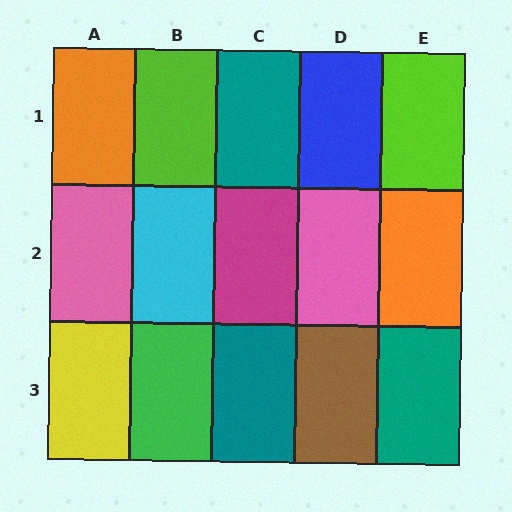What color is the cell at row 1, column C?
Teal.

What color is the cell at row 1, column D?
Blue.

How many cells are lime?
2 cells are lime.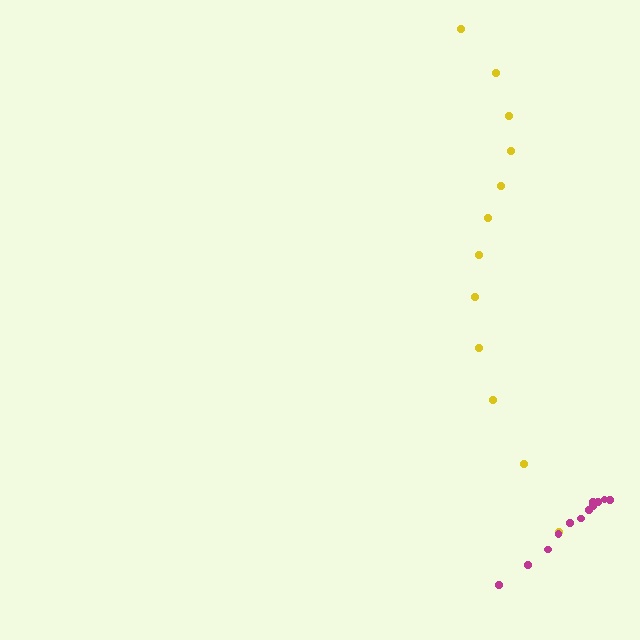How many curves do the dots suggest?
There are 2 distinct paths.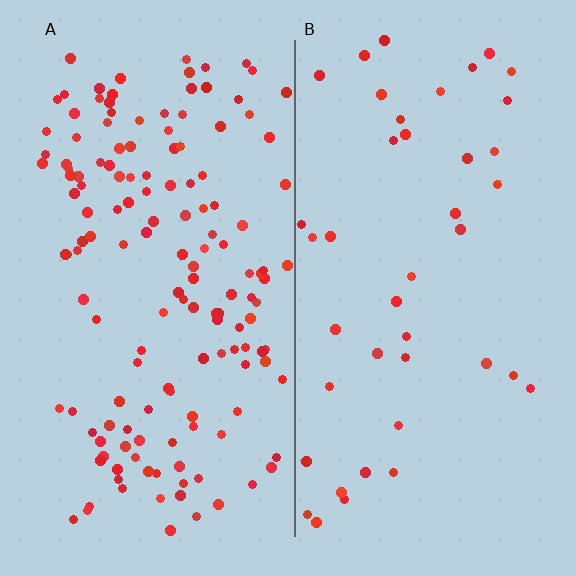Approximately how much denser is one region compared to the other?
Approximately 3.5× — region A over region B.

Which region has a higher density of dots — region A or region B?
A (the left).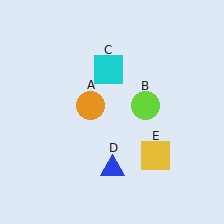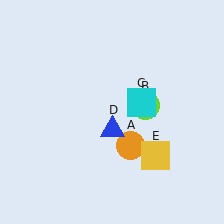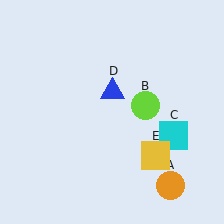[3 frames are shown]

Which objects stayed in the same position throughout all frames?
Lime circle (object B) and yellow square (object E) remained stationary.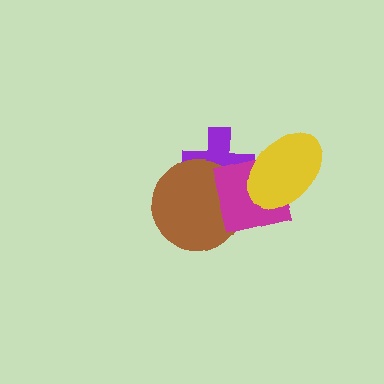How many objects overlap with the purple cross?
3 objects overlap with the purple cross.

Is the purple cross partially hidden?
Yes, it is partially covered by another shape.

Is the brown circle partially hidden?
Yes, it is partially covered by another shape.